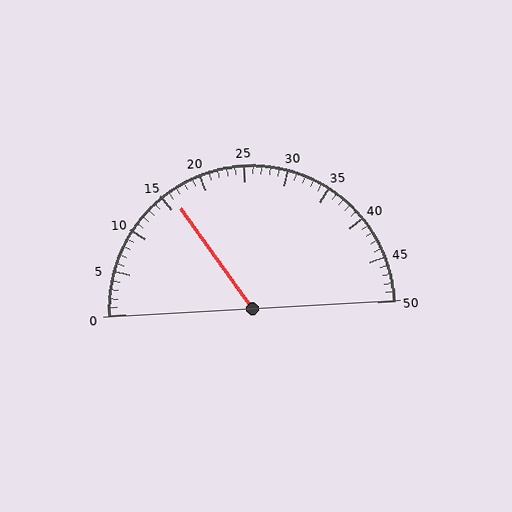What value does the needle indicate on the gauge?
The needle indicates approximately 16.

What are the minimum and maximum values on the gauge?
The gauge ranges from 0 to 50.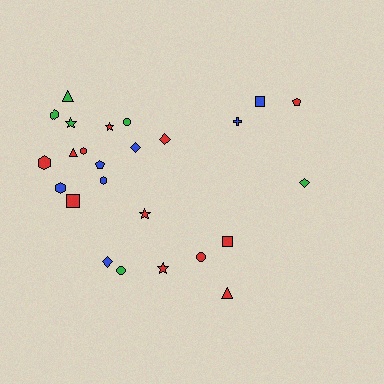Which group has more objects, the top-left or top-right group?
The top-left group.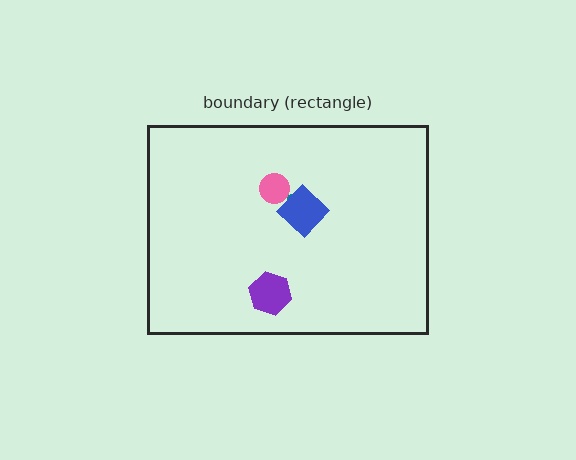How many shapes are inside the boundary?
4 inside, 0 outside.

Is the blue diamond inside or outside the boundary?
Inside.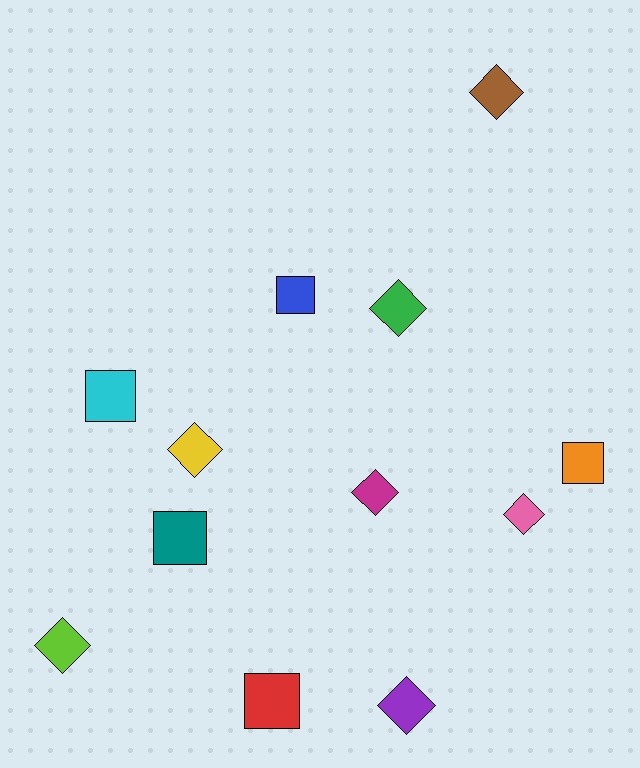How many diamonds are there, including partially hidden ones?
There are 7 diamonds.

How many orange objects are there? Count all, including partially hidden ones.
There is 1 orange object.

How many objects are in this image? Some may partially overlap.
There are 12 objects.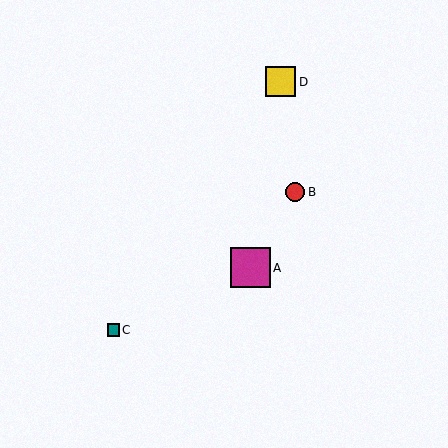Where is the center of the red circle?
The center of the red circle is at (295, 192).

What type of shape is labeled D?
Shape D is a yellow square.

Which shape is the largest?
The magenta square (labeled A) is the largest.